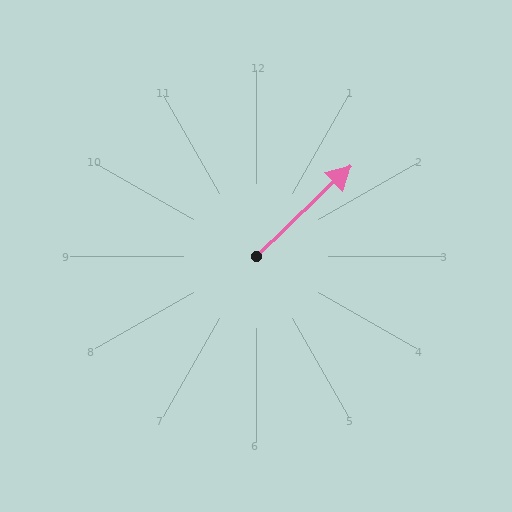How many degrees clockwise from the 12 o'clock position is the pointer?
Approximately 46 degrees.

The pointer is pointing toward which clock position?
Roughly 2 o'clock.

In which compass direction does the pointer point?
Northeast.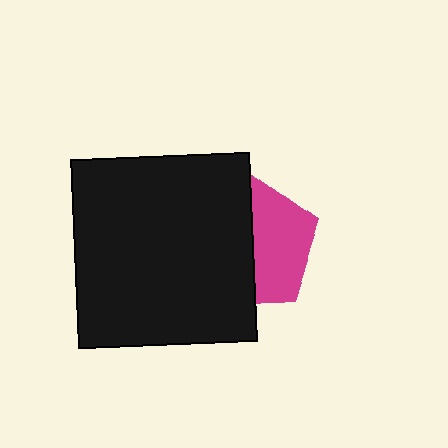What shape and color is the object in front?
The object in front is a black rectangle.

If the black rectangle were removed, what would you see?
You would see the complete magenta pentagon.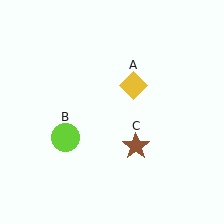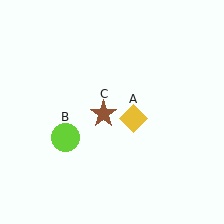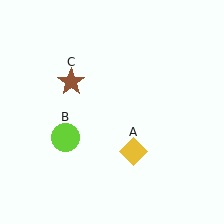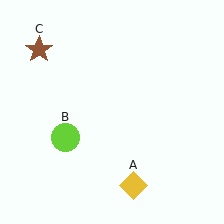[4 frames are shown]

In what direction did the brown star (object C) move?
The brown star (object C) moved up and to the left.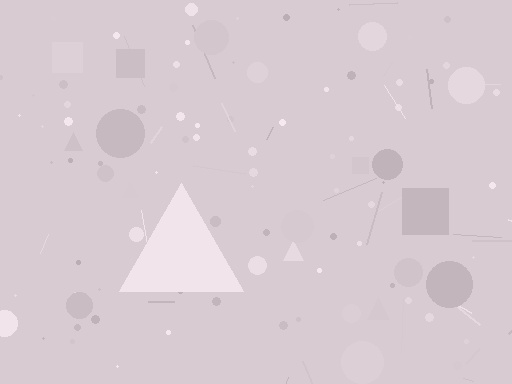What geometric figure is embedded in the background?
A triangle is embedded in the background.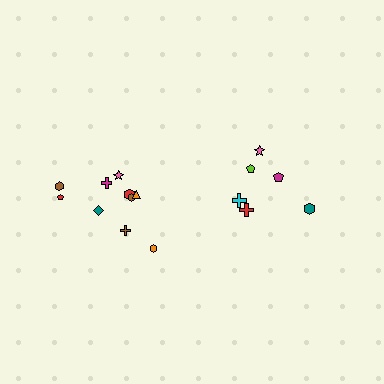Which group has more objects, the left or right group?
The left group.